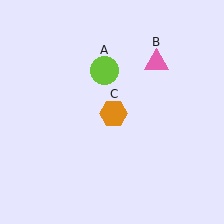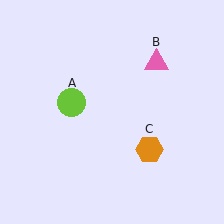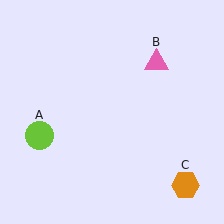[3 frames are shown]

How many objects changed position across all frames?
2 objects changed position: lime circle (object A), orange hexagon (object C).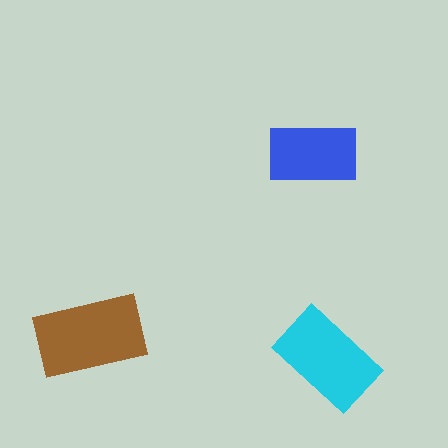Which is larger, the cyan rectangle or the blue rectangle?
The cyan one.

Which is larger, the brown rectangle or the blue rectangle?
The brown one.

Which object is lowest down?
The cyan rectangle is bottommost.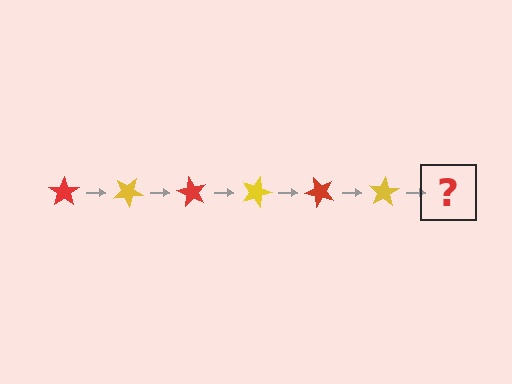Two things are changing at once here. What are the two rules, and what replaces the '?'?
The two rules are that it rotates 30 degrees each step and the color cycles through red and yellow. The '?' should be a red star, rotated 180 degrees from the start.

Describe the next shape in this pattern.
It should be a red star, rotated 180 degrees from the start.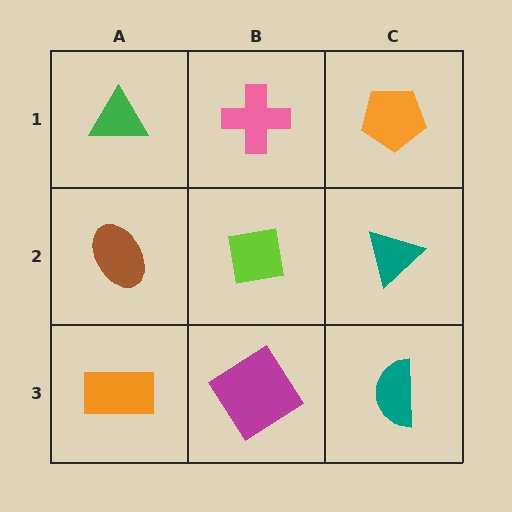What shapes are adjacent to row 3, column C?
A teal triangle (row 2, column C), a magenta diamond (row 3, column B).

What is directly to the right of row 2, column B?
A teal triangle.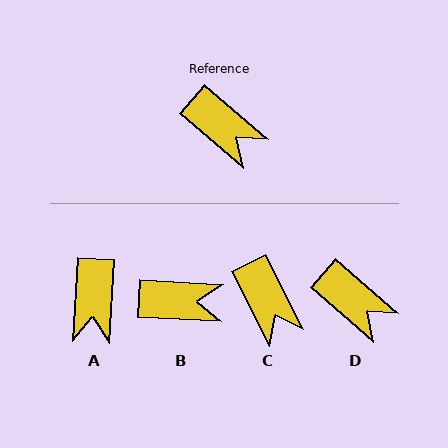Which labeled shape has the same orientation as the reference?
D.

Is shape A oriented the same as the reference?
No, it is off by about 53 degrees.